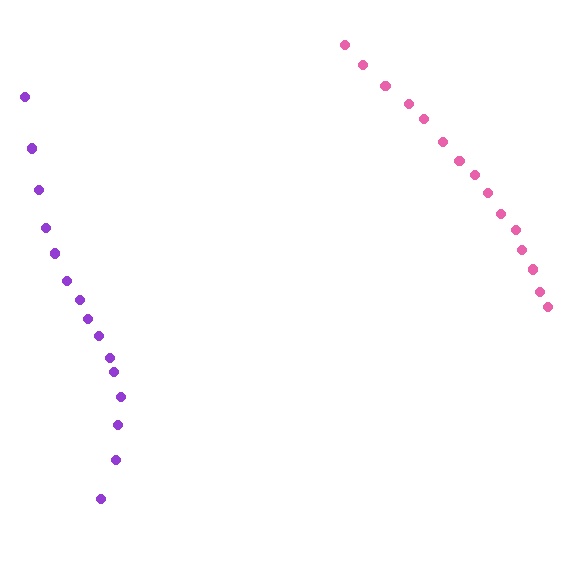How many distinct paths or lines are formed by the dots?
There are 2 distinct paths.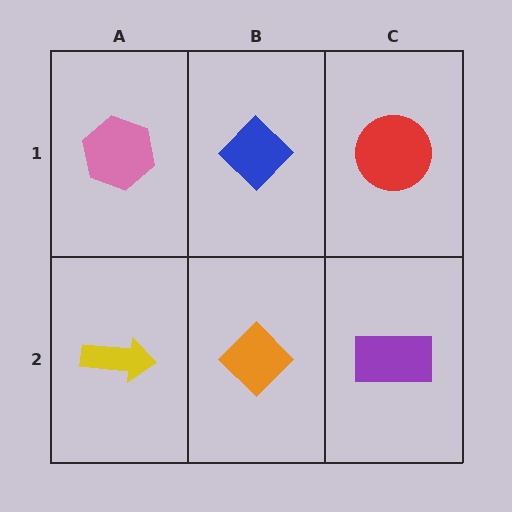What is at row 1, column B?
A blue diamond.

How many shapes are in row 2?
3 shapes.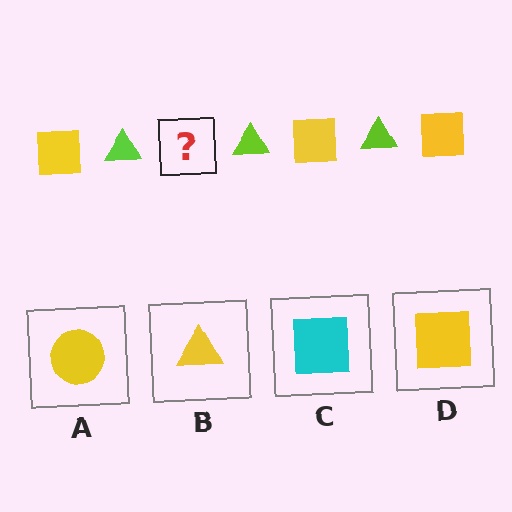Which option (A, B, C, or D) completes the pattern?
D.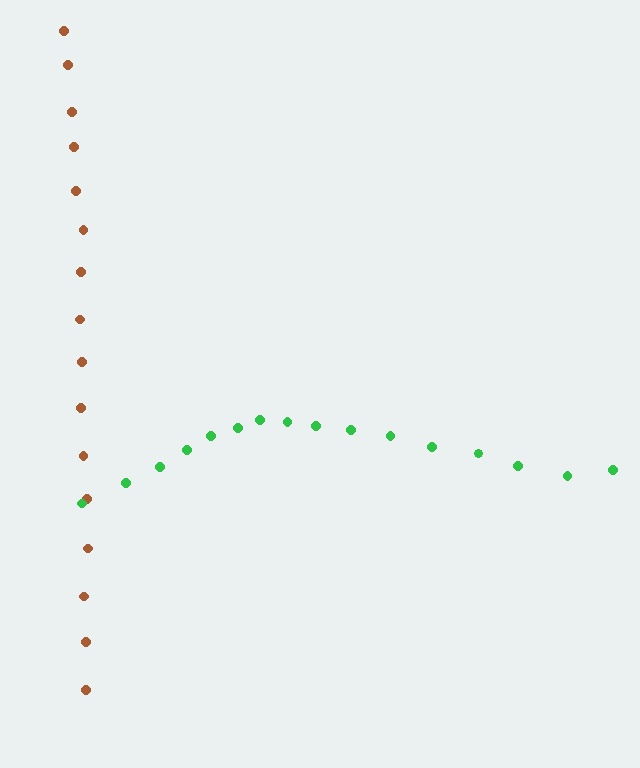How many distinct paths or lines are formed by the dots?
There are 2 distinct paths.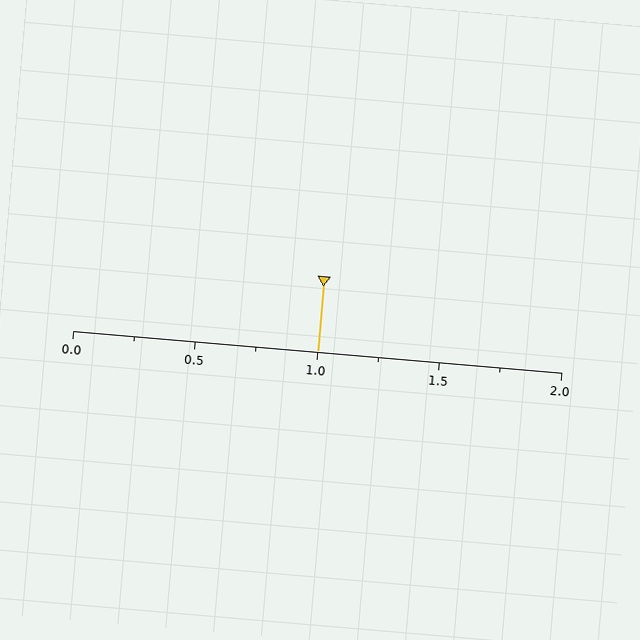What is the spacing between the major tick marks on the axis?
The major ticks are spaced 0.5 apart.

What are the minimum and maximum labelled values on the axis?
The axis runs from 0.0 to 2.0.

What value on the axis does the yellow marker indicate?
The marker indicates approximately 1.